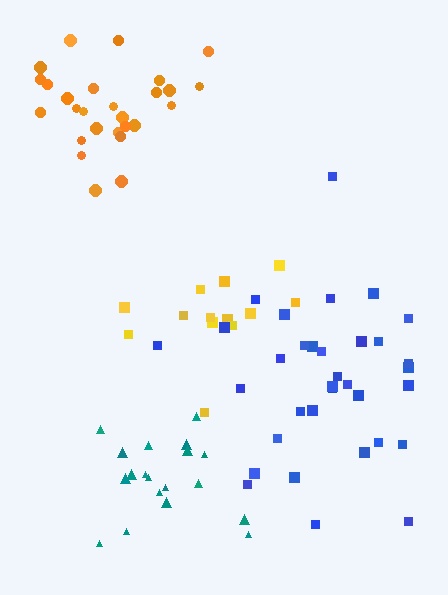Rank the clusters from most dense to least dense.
orange, teal, blue, yellow.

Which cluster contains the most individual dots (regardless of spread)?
Blue (34).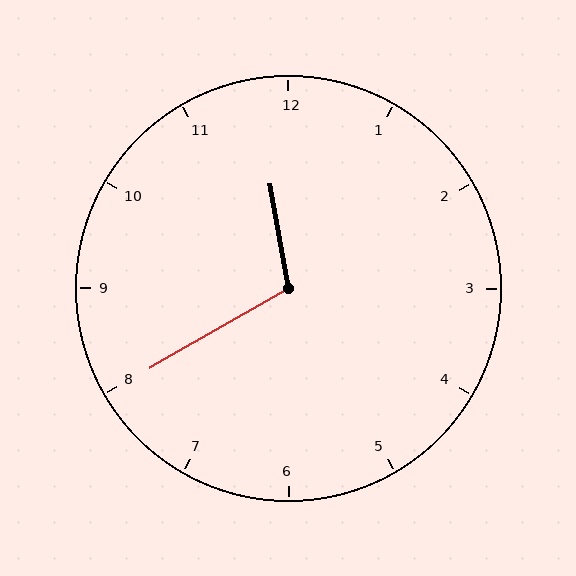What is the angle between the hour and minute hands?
Approximately 110 degrees.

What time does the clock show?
11:40.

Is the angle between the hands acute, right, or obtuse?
It is obtuse.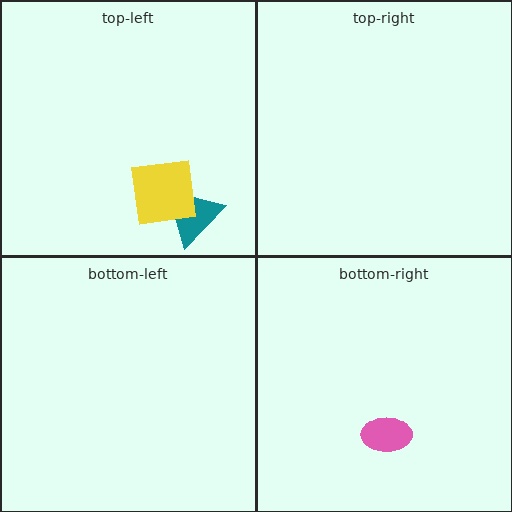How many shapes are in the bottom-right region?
1.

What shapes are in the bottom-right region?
The pink ellipse.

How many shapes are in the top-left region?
2.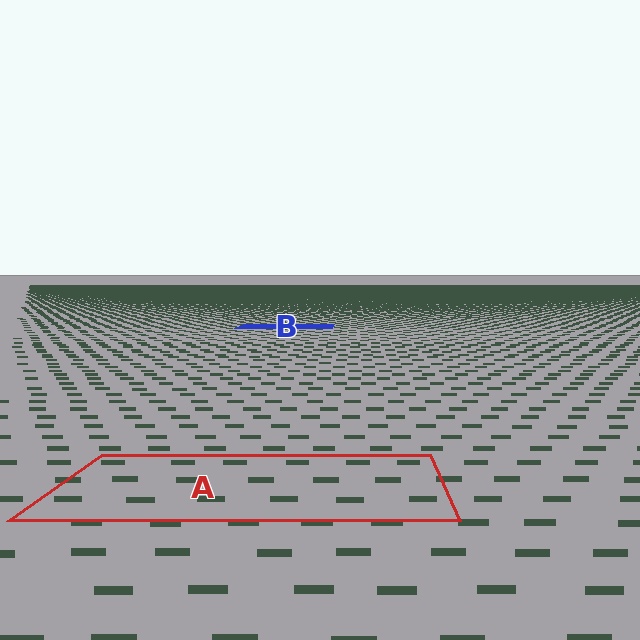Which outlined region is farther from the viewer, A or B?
Region B is farther from the viewer — the texture elements inside it appear smaller and more densely packed.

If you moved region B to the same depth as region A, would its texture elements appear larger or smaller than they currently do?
They would appear larger. At a closer depth, the same texture elements are projected at a bigger on-screen size.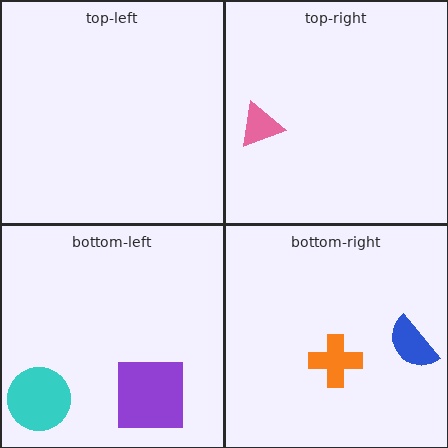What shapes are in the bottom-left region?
The cyan circle, the purple square.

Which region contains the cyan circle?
The bottom-left region.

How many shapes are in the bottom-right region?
2.